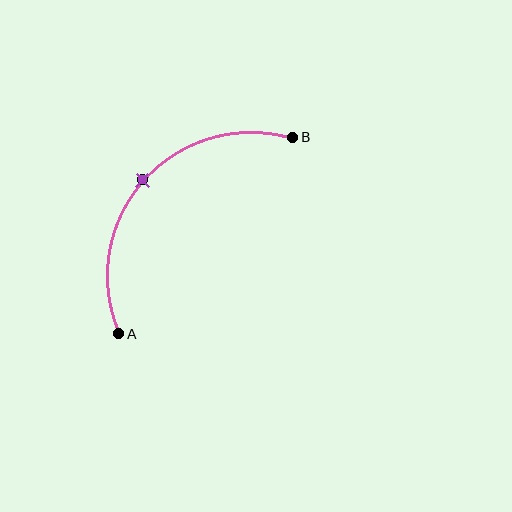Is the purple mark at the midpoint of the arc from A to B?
Yes. The purple mark lies on the arc at equal arc-length from both A and B — it is the arc midpoint.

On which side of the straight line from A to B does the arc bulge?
The arc bulges above and to the left of the straight line connecting A and B.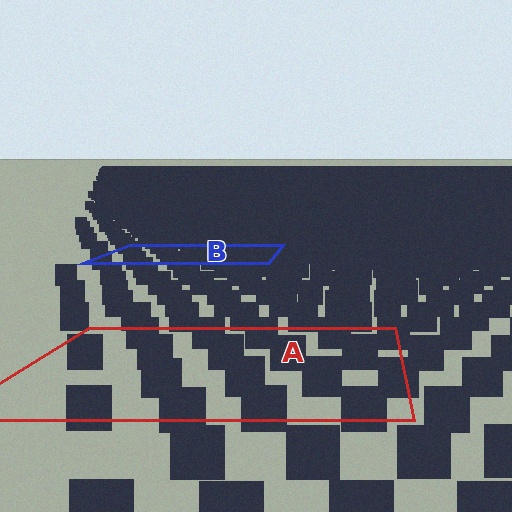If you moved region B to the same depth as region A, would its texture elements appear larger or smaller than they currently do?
They would appear larger. At a closer depth, the same texture elements are projected at a bigger on-screen size.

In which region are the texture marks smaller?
The texture marks are smaller in region B, because it is farther away.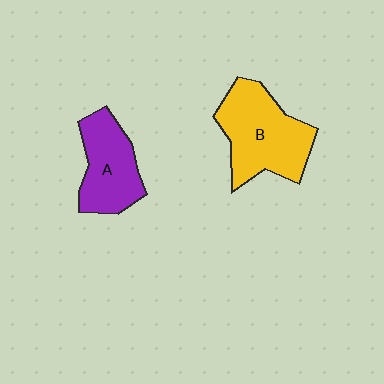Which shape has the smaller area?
Shape A (purple).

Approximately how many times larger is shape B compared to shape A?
Approximately 1.3 times.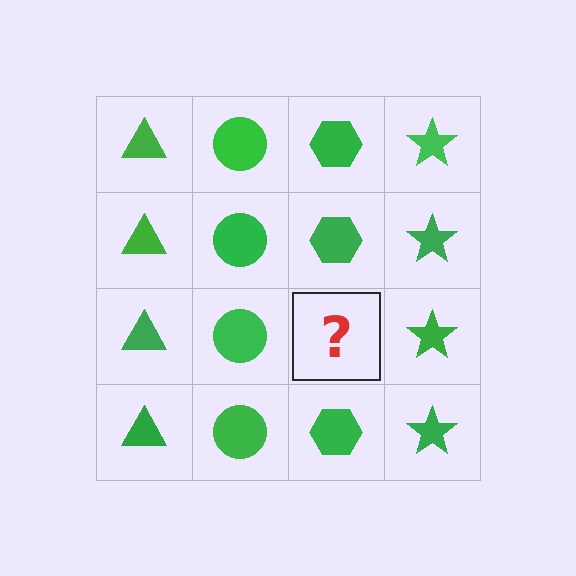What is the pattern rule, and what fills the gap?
The rule is that each column has a consistent shape. The gap should be filled with a green hexagon.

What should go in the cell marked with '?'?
The missing cell should contain a green hexagon.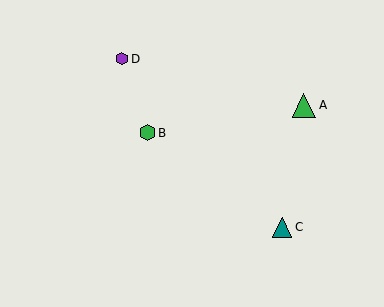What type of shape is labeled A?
Shape A is a green triangle.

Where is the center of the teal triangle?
The center of the teal triangle is at (282, 227).